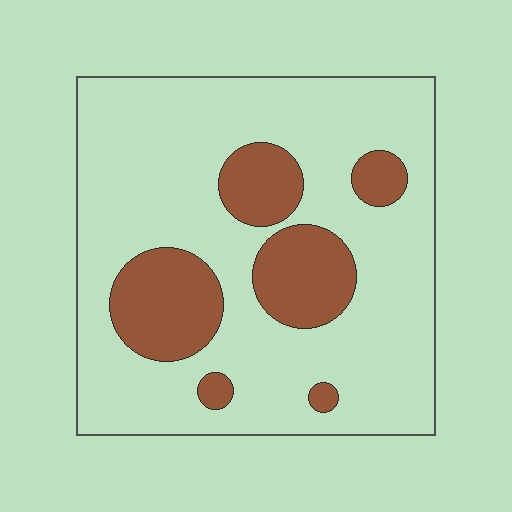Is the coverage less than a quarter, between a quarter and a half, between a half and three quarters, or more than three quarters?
Less than a quarter.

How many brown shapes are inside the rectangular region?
6.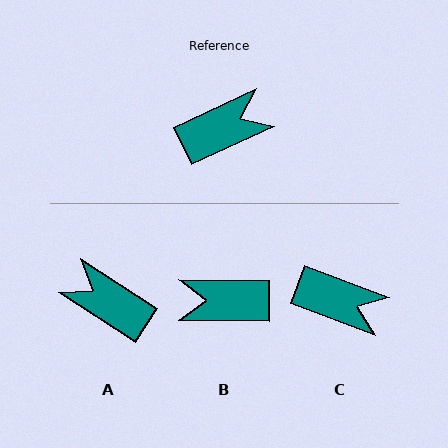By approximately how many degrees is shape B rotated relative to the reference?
Approximately 154 degrees counter-clockwise.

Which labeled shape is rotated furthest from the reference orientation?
B, about 154 degrees away.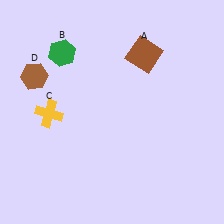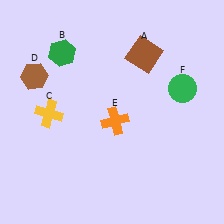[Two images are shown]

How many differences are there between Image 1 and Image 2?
There are 2 differences between the two images.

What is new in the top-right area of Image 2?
A green circle (F) was added in the top-right area of Image 2.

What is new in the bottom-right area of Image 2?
An orange cross (E) was added in the bottom-right area of Image 2.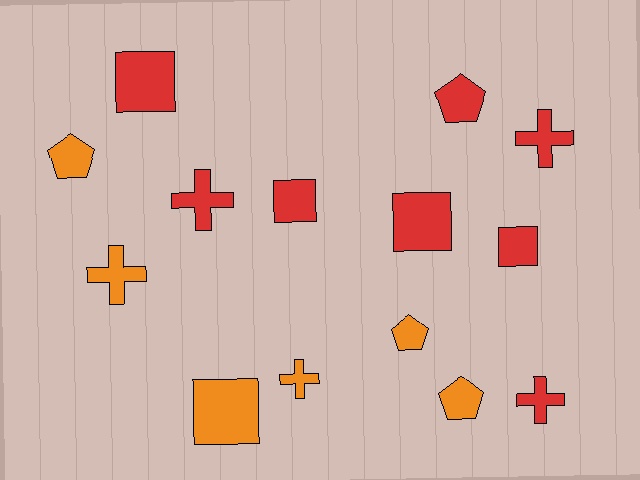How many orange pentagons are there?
There are 3 orange pentagons.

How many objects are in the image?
There are 14 objects.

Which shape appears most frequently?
Cross, with 5 objects.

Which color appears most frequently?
Red, with 8 objects.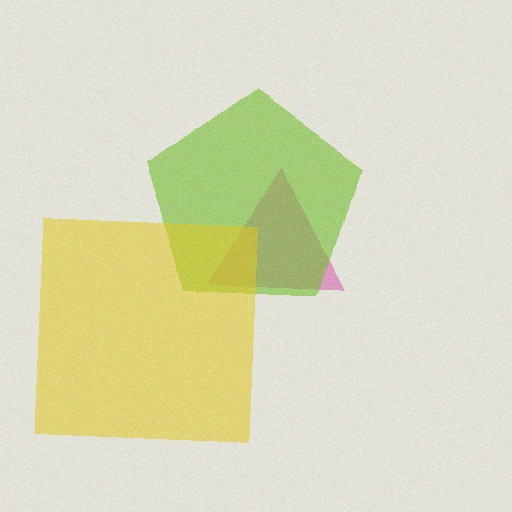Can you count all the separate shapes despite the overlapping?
Yes, there are 3 separate shapes.